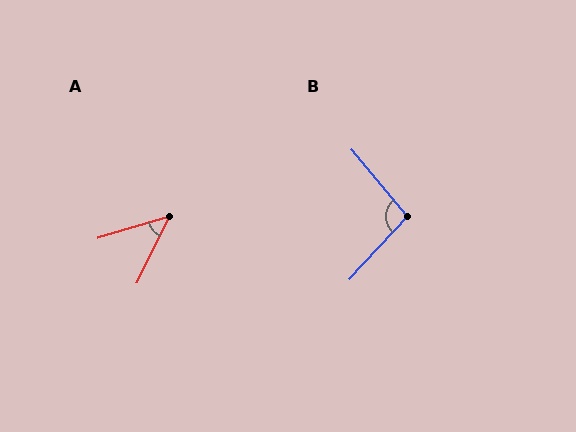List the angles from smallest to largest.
A (48°), B (98°).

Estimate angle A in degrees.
Approximately 48 degrees.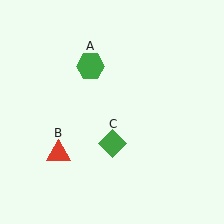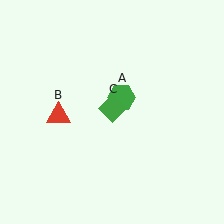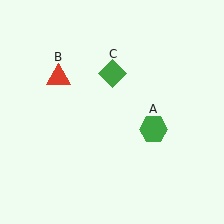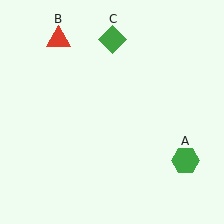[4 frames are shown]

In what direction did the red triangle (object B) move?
The red triangle (object B) moved up.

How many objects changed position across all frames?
3 objects changed position: green hexagon (object A), red triangle (object B), green diamond (object C).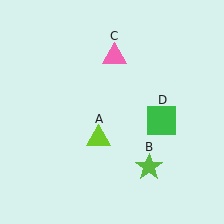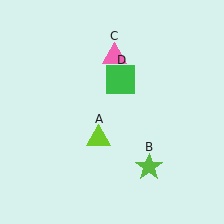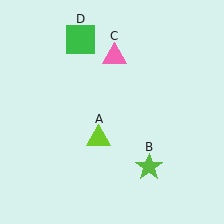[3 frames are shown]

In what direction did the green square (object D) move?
The green square (object D) moved up and to the left.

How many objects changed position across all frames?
1 object changed position: green square (object D).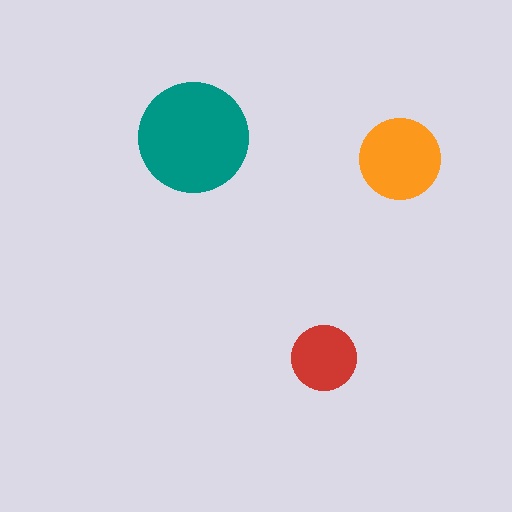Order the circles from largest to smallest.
the teal one, the orange one, the red one.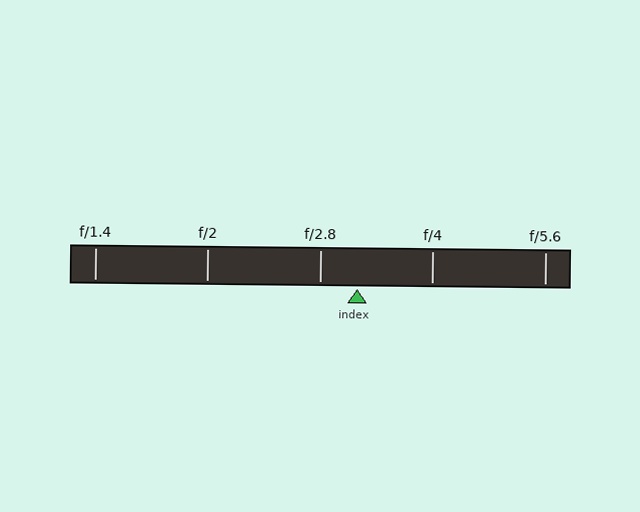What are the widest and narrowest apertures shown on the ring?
The widest aperture shown is f/1.4 and the narrowest is f/5.6.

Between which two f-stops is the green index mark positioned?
The index mark is between f/2.8 and f/4.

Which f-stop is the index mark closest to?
The index mark is closest to f/2.8.